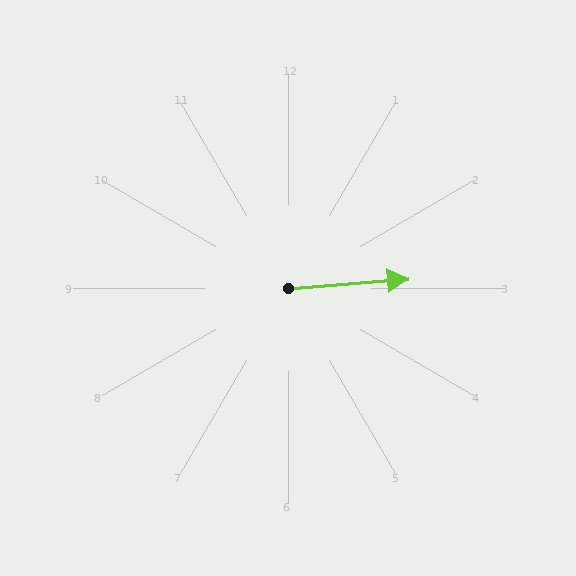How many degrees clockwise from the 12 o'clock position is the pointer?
Approximately 86 degrees.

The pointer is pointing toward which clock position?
Roughly 3 o'clock.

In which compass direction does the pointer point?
East.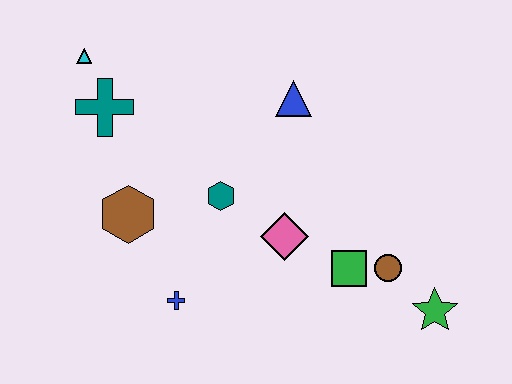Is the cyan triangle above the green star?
Yes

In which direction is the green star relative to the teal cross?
The green star is to the right of the teal cross.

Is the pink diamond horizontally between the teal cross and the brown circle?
Yes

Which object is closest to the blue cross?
The brown hexagon is closest to the blue cross.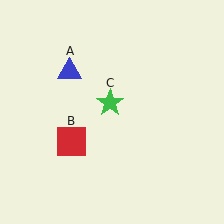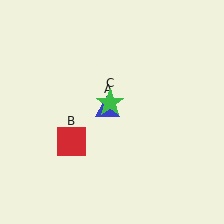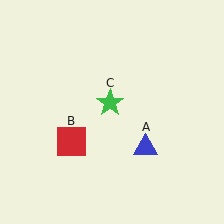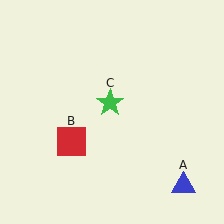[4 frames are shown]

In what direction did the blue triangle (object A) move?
The blue triangle (object A) moved down and to the right.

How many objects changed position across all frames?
1 object changed position: blue triangle (object A).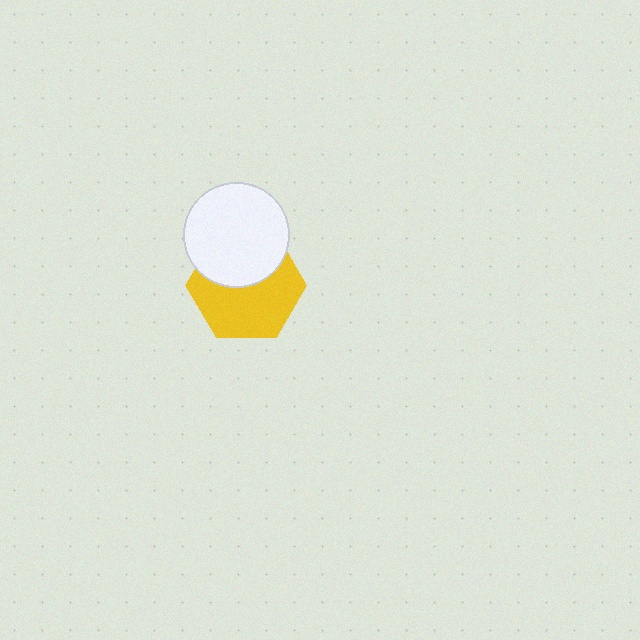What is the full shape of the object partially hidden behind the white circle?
The partially hidden object is a yellow hexagon.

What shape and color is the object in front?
The object in front is a white circle.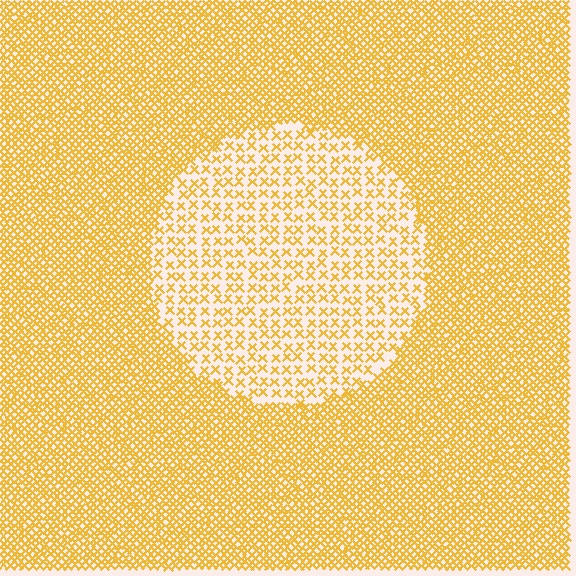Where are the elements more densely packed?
The elements are more densely packed outside the circle boundary.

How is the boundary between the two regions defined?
The boundary is defined by a change in element density (approximately 2.7x ratio). All elements are the same color, size, and shape.